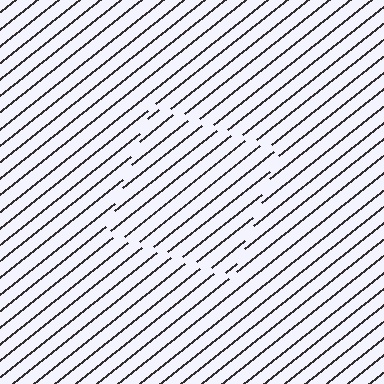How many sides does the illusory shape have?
4 sides — the line-ends trace a square.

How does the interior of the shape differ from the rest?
The interior of the shape contains the same grating, shifted by half a period — the contour is defined by the phase discontinuity where line-ends from the inner and outer gratings abut.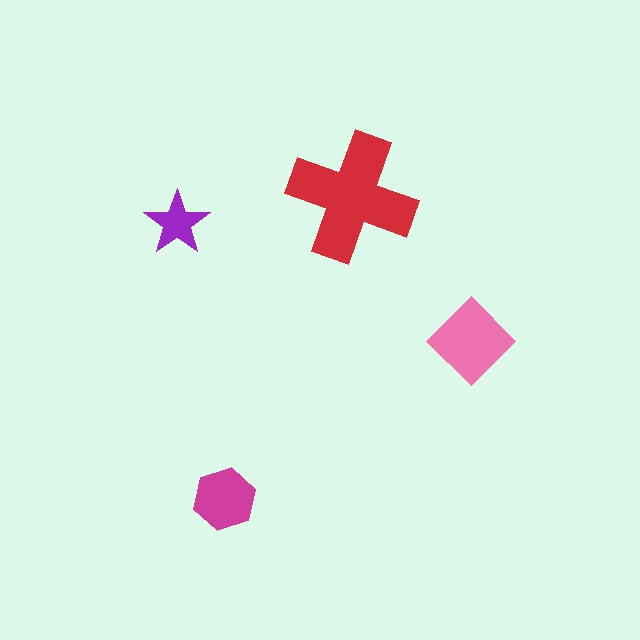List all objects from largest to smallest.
The red cross, the pink diamond, the magenta hexagon, the purple star.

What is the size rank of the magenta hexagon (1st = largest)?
3rd.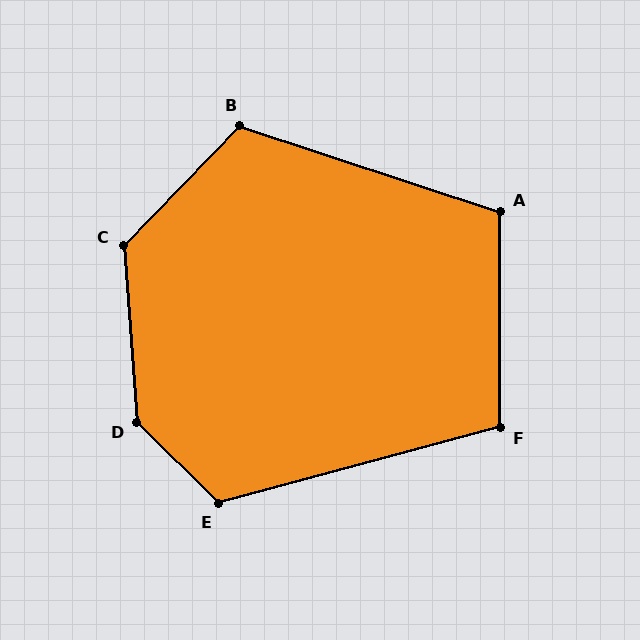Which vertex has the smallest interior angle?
F, at approximately 105 degrees.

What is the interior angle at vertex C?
Approximately 132 degrees (obtuse).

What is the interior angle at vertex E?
Approximately 120 degrees (obtuse).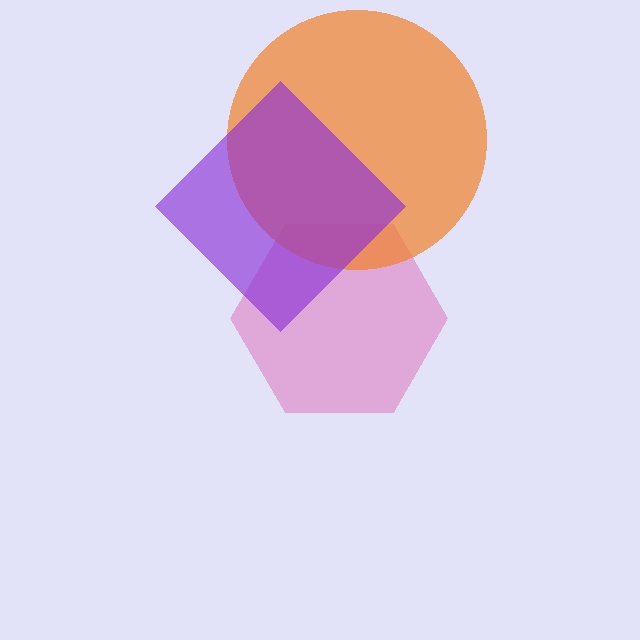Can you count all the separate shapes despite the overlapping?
Yes, there are 3 separate shapes.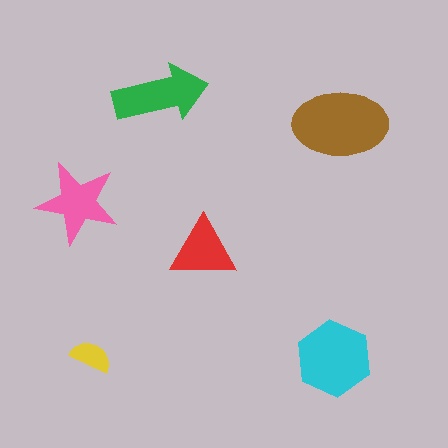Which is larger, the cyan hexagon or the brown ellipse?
The brown ellipse.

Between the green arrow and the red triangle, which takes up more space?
The green arrow.